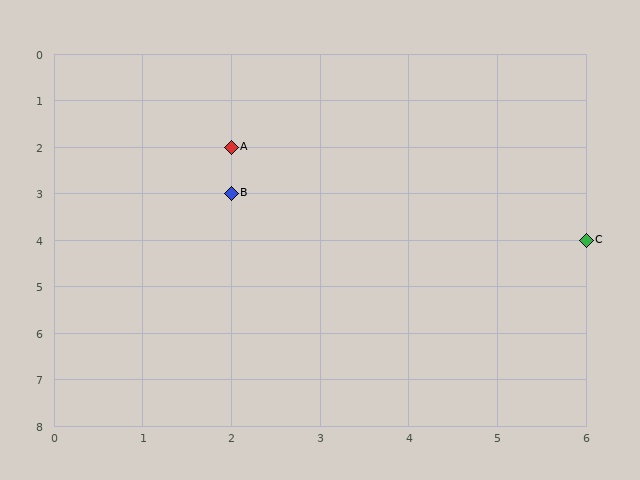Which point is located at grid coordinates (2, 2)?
Point A is at (2, 2).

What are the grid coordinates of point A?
Point A is at grid coordinates (2, 2).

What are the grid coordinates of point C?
Point C is at grid coordinates (6, 4).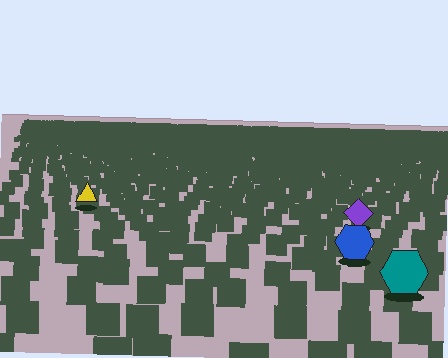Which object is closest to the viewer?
The teal hexagon is closest. The texture marks near it are larger and more spread out.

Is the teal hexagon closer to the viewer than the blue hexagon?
Yes. The teal hexagon is closer — you can tell from the texture gradient: the ground texture is coarser near it.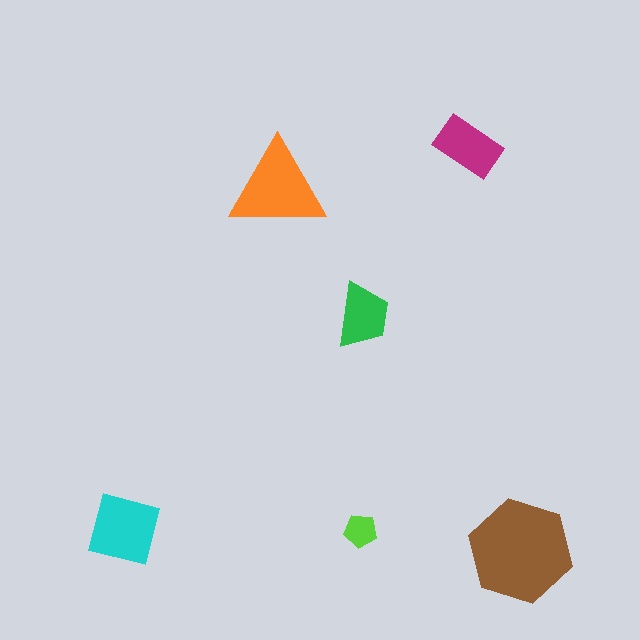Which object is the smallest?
The lime pentagon.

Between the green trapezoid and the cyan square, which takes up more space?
The cyan square.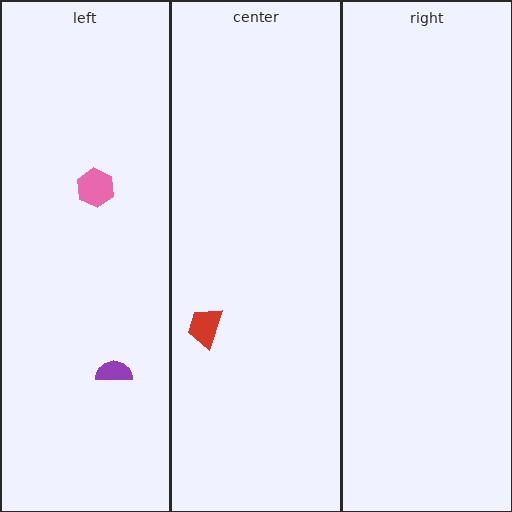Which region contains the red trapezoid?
The center region.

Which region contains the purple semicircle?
The left region.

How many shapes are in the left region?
2.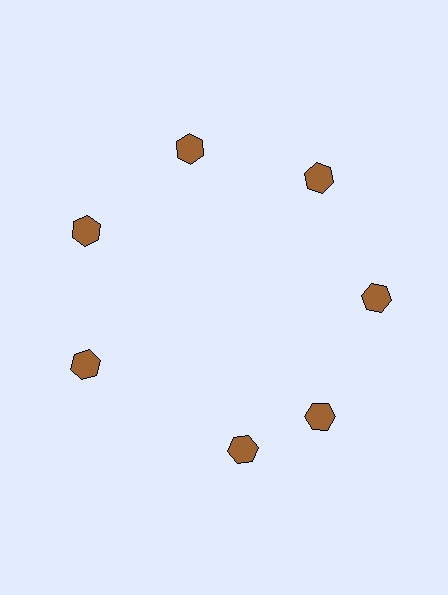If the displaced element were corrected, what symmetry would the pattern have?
It would have 7-fold rotational symmetry — the pattern would map onto itself every 51 degrees.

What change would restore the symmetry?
The symmetry would be restored by rotating it back into even spacing with its neighbors so that all 7 hexagons sit at equal angles and equal distance from the center.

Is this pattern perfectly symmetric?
No. The 7 brown hexagons are arranged in a ring, but one element near the 6 o'clock position is rotated out of alignment along the ring, breaking the 7-fold rotational symmetry.